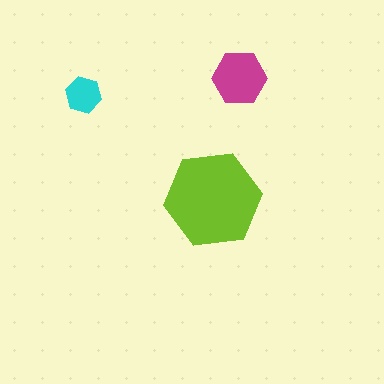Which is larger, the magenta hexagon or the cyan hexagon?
The magenta one.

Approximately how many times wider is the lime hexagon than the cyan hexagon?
About 2.5 times wider.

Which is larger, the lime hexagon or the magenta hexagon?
The lime one.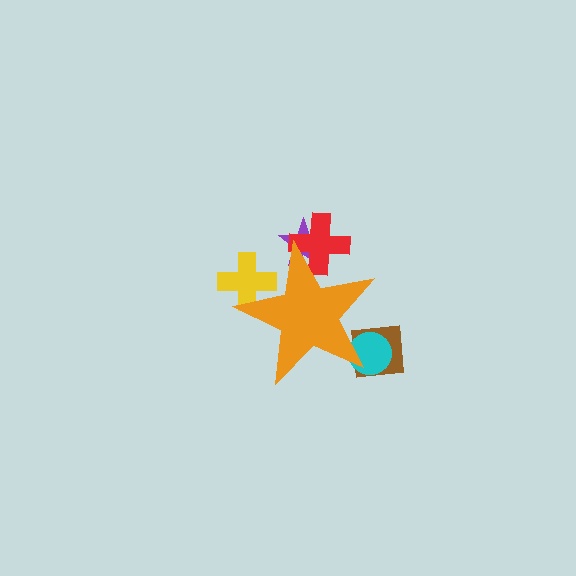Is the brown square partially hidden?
Yes, the brown square is partially hidden behind the orange star.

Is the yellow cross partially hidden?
Yes, the yellow cross is partially hidden behind the orange star.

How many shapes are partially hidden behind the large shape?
5 shapes are partially hidden.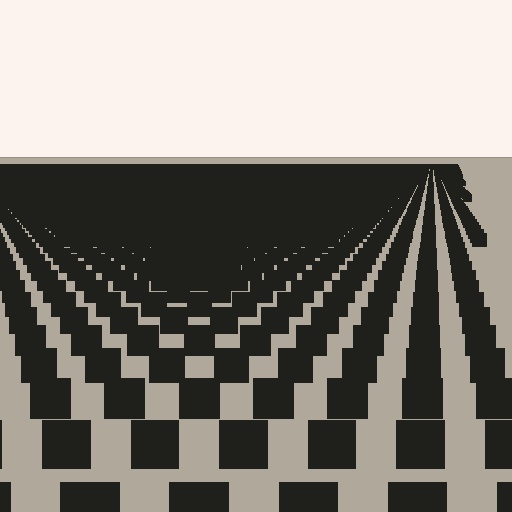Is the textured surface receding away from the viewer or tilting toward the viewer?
The surface is receding away from the viewer. Texture elements get smaller and denser toward the top.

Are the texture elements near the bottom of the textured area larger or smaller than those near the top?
Larger. Near the bottom, elements are closer to the viewer and appear at a bigger on-screen size.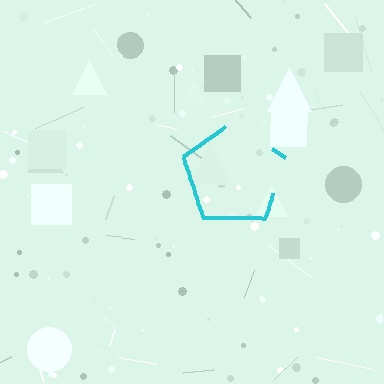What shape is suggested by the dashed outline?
The dashed outline suggests a pentagon.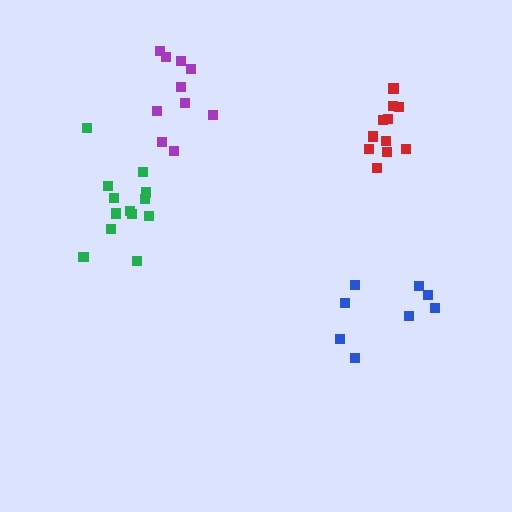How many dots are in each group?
Group 1: 13 dots, Group 2: 10 dots, Group 3: 8 dots, Group 4: 11 dots (42 total).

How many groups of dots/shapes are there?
There are 4 groups.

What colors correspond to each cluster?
The clusters are colored: green, purple, blue, red.